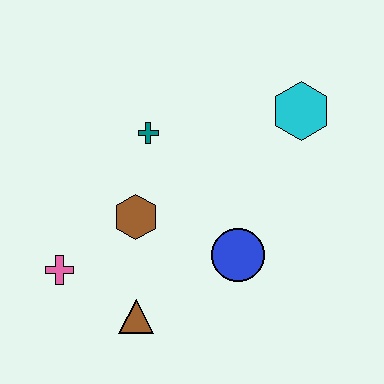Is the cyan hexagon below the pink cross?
No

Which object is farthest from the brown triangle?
The cyan hexagon is farthest from the brown triangle.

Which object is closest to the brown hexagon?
The teal cross is closest to the brown hexagon.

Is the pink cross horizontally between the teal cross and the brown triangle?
No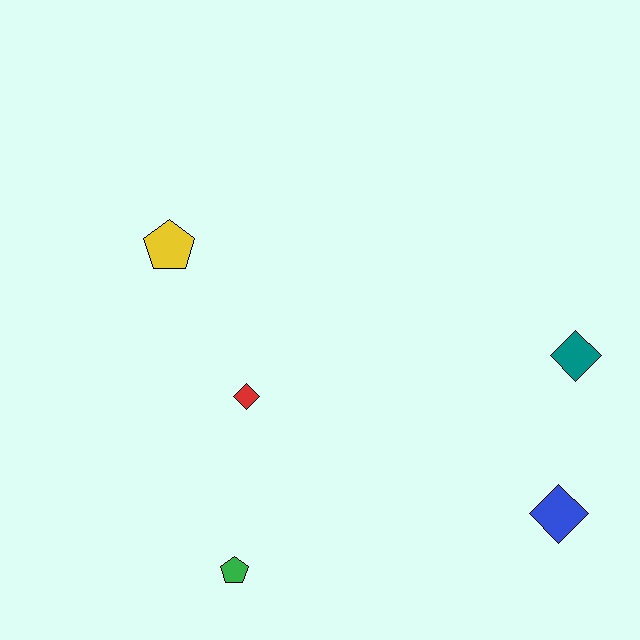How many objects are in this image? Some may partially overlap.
There are 5 objects.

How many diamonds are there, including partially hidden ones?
There are 3 diamonds.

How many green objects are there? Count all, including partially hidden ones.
There is 1 green object.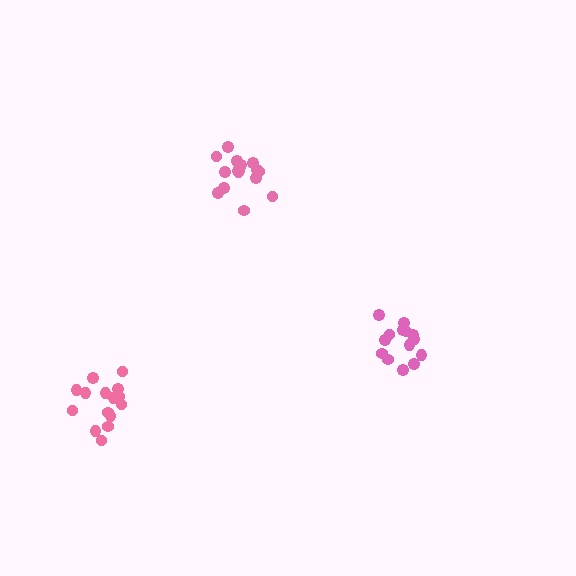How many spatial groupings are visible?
There are 3 spatial groupings.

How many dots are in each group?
Group 1: 17 dots, Group 2: 14 dots, Group 3: 15 dots (46 total).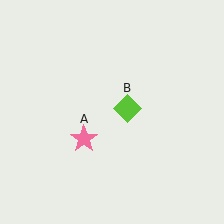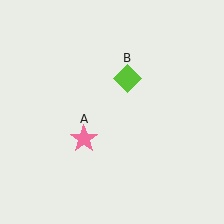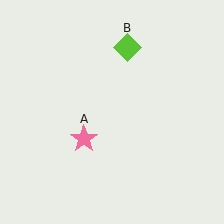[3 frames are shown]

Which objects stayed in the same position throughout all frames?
Pink star (object A) remained stationary.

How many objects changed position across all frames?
1 object changed position: lime diamond (object B).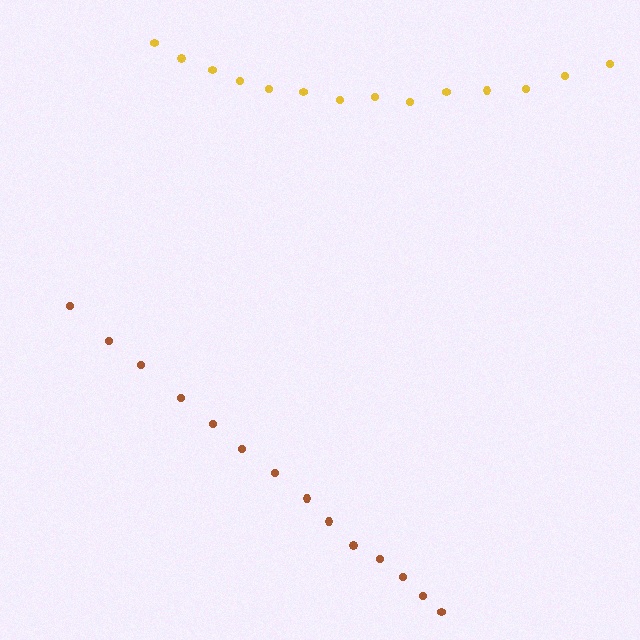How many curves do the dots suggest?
There are 2 distinct paths.